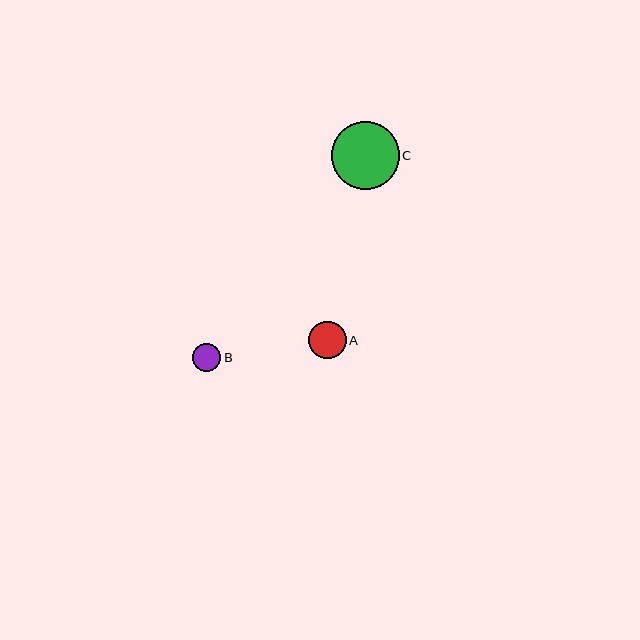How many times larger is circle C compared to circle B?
Circle C is approximately 2.5 times the size of circle B.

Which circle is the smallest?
Circle B is the smallest with a size of approximately 28 pixels.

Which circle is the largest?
Circle C is the largest with a size of approximately 68 pixels.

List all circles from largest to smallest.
From largest to smallest: C, A, B.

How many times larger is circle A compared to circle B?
Circle A is approximately 1.4 times the size of circle B.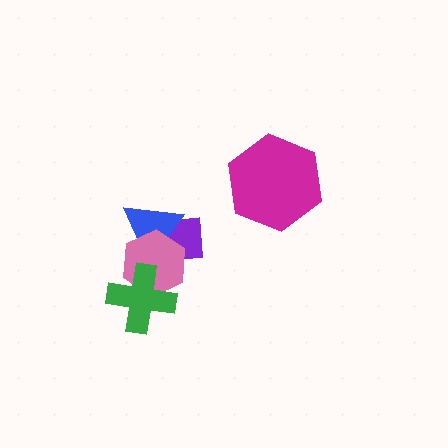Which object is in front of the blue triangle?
The pink hexagon is in front of the blue triangle.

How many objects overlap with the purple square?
2 objects overlap with the purple square.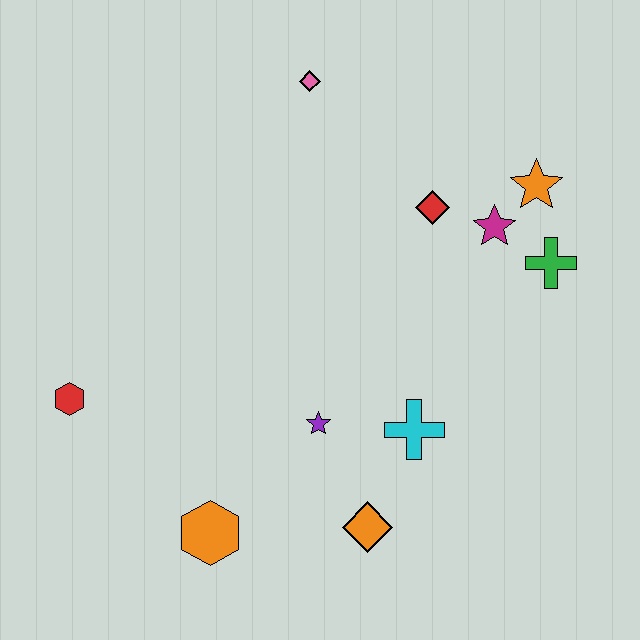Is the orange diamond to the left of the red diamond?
Yes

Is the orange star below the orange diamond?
No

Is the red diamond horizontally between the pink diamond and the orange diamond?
No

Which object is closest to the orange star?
The magenta star is closest to the orange star.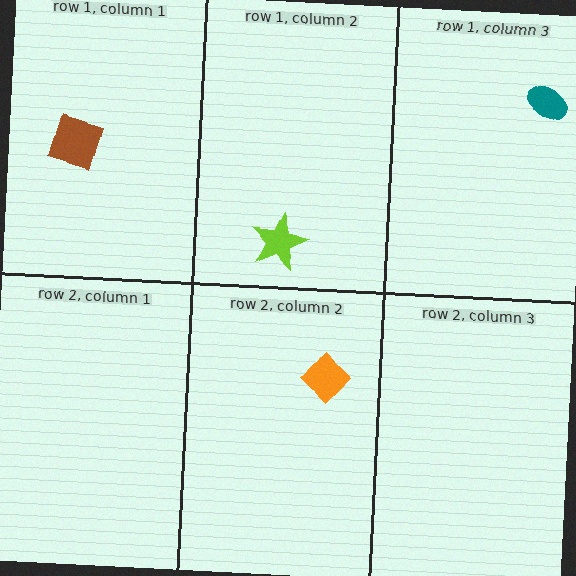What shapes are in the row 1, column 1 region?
The brown square.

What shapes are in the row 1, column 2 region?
The lime star.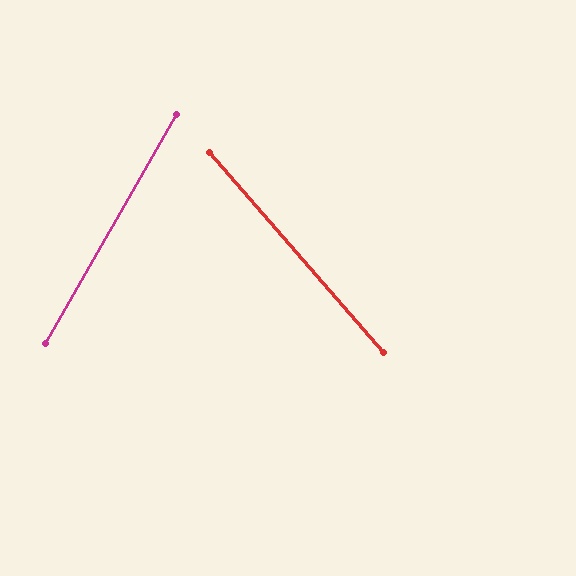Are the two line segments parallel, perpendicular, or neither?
Neither parallel nor perpendicular — they differ by about 71°.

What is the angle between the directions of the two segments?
Approximately 71 degrees.